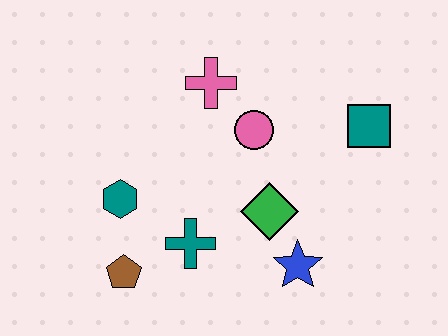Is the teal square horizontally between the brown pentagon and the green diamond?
No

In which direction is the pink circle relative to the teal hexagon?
The pink circle is to the right of the teal hexagon.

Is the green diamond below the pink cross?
Yes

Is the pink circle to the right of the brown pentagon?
Yes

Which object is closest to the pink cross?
The pink circle is closest to the pink cross.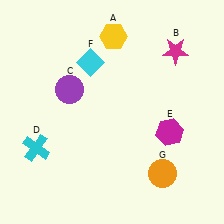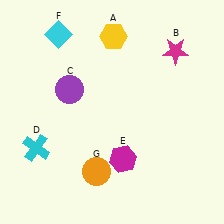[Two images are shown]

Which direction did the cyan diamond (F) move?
The cyan diamond (F) moved left.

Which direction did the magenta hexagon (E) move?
The magenta hexagon (E) moved left.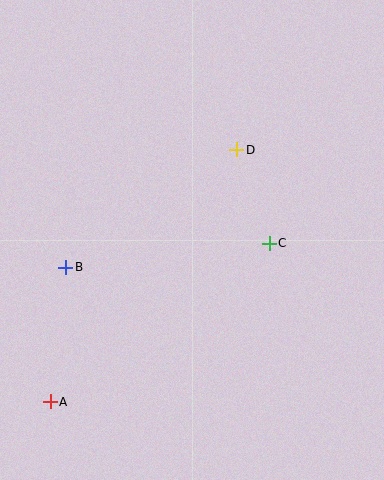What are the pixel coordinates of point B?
Point B is at (66, 267).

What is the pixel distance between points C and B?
The distance between C and B is 205 pixels.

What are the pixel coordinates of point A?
Point A is at (50, 402).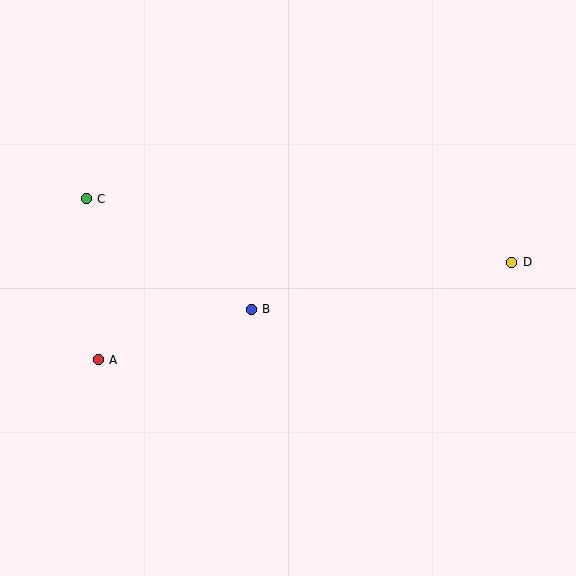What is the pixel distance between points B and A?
The distance between B and A is 162 pixels.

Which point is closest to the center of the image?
Point B at (251, 309) is closest to the center.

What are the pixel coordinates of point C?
Point C is at (86, 199).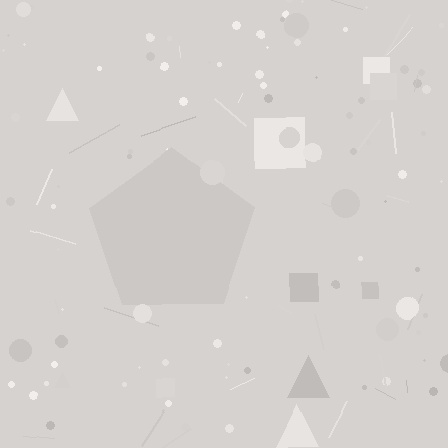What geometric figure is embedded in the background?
A pentagon is embedded in the background.